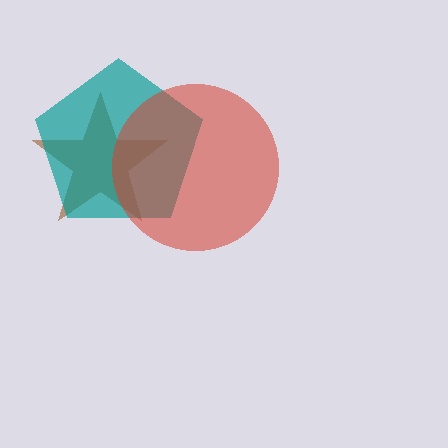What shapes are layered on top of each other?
The layered shapes are: a brown star, a teal pentagon, a red circle.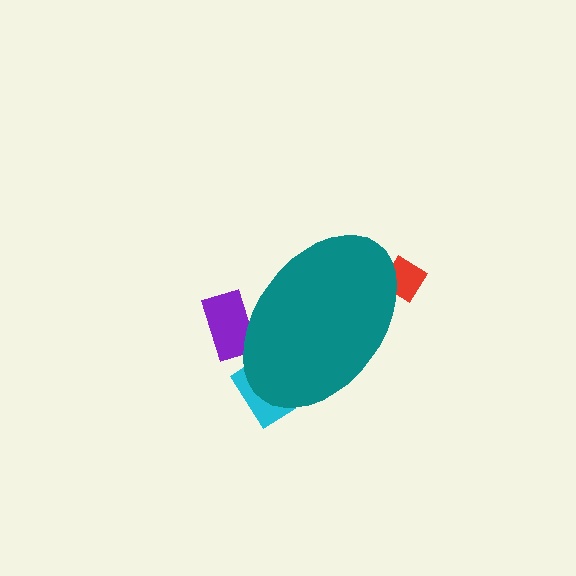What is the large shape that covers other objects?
A teal ellipse.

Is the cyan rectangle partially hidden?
Yes, the cyan rectangle is partially hidden behind the teal ellipse.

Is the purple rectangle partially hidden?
Yes, the purple rectangle is partially hidden behind the teal ellipse.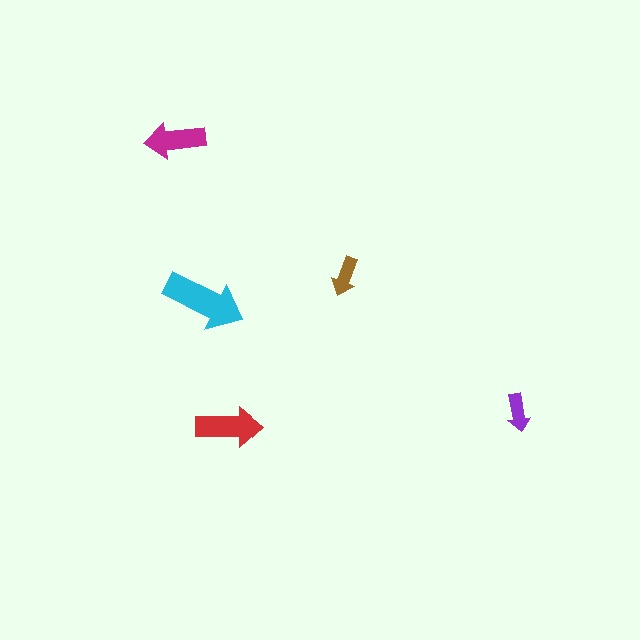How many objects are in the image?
There are 5 objects in the image.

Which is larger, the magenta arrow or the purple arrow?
The magenta one.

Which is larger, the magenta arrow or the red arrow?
The red one.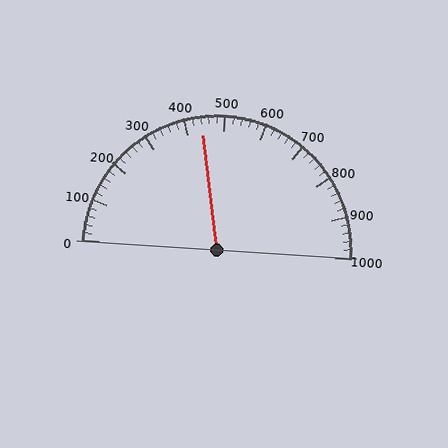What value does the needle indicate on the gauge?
The needle indicates approximately 440.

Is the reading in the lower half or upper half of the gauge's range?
The reading is in the lower half of the range (0 to 1000).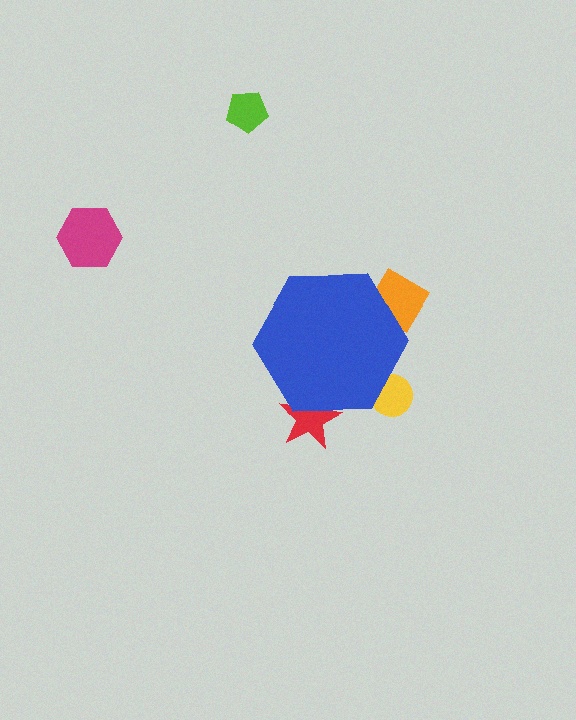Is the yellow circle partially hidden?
Yes, the yellow circle is partially hidden behind the blue hexagon.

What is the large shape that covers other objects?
A blue hexagon.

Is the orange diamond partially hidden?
Yes, the orange diamond is partially hidden behind the blue hexagon.